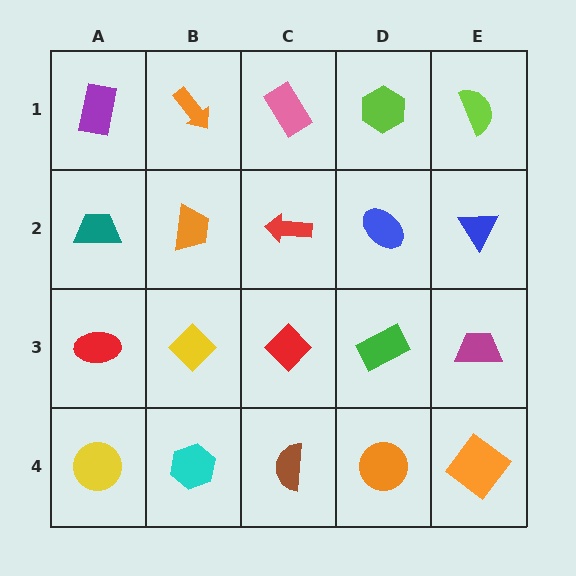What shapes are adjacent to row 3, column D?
A blue ellipse (row 2, column D), an orange circle (row 4, column D), a red diamond (row 3, column C), a magenta trapezoid (row 3, column E).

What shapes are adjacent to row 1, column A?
A teal trapezoid (row 2, column A), an orange arrow (row 1, column B).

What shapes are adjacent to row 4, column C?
A red diamond (row 3, column C), a cyan hexagon (row 4, column B), an orange circle (row 4, column D).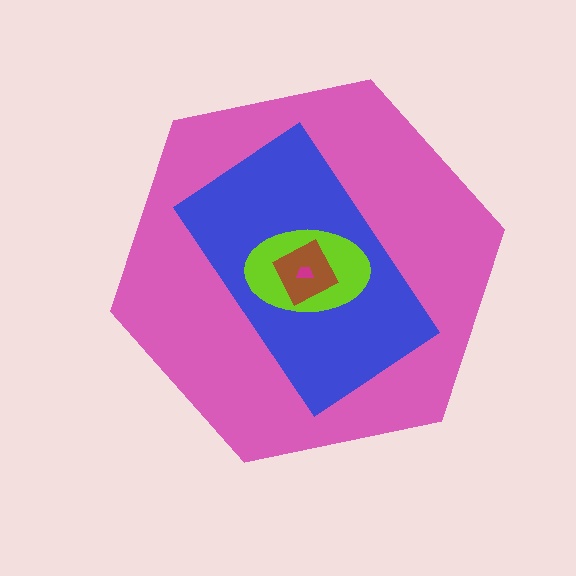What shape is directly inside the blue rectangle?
The lime ellipse.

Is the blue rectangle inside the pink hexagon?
Yes.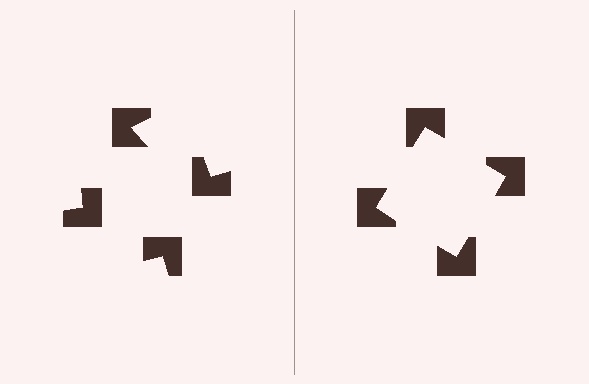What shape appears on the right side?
An illusory square.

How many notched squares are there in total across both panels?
8 — 4 on each side.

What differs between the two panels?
The notched squares are positioned identically on both sides; only the wedge orientations differ. On the right they align to a square; on the left they are misaligned.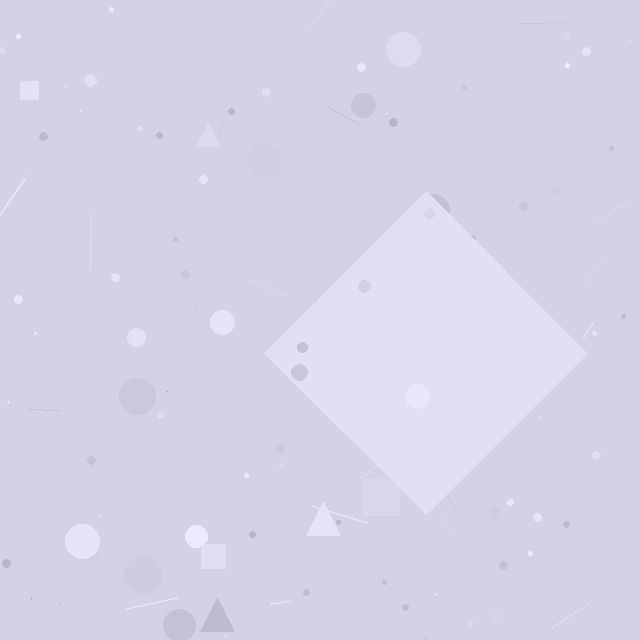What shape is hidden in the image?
A diamond is hidden in the image.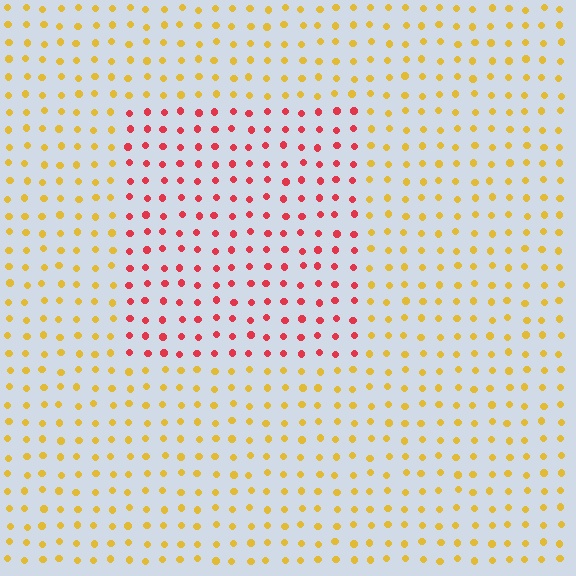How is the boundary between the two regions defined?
The boundary is defined purely by a slight shift in hue (about 54 degrees). Spacing, size, and orientation are identical on both sides.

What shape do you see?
I see a rectangle.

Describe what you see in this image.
The image is filled with small yellow elements in a uniform arrangement. A rectangle-shaped region is visible where the elements are tinted to a slightly different hue, forming a subtle color boundary.